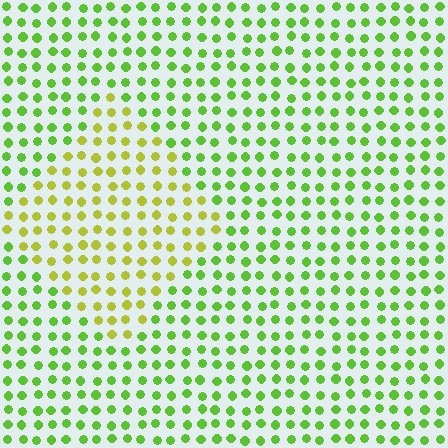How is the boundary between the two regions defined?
The boundary is defined purely by a slight shift in hue (about 35 degrees). Spacing, size, and orientation are identical on both sides.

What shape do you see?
I see a diamond.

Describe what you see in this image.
The image is filled with small lime elements in a uniform arrangement. A diamond-shaped region is visible where the elements are tinted to a slightly different hue, forming a subtle color boundary.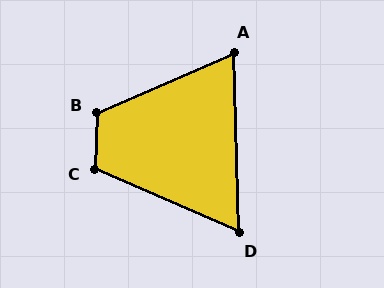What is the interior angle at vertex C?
Approximately 112 degrees (obtuse).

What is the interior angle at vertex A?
Approximately 68 degrees (acute).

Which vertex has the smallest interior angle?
D, at approximately 65 degrees.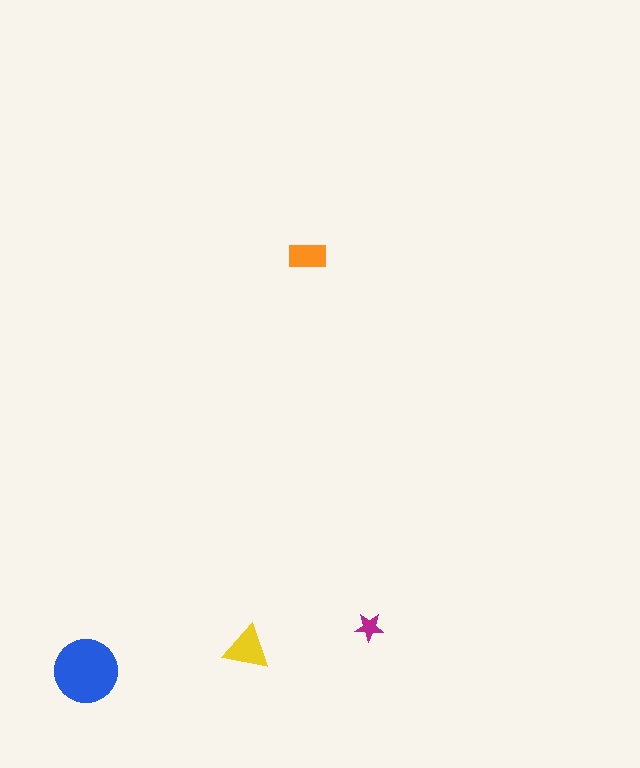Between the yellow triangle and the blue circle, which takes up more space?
The blue circle.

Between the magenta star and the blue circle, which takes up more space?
The blue circle.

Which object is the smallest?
The magenta star.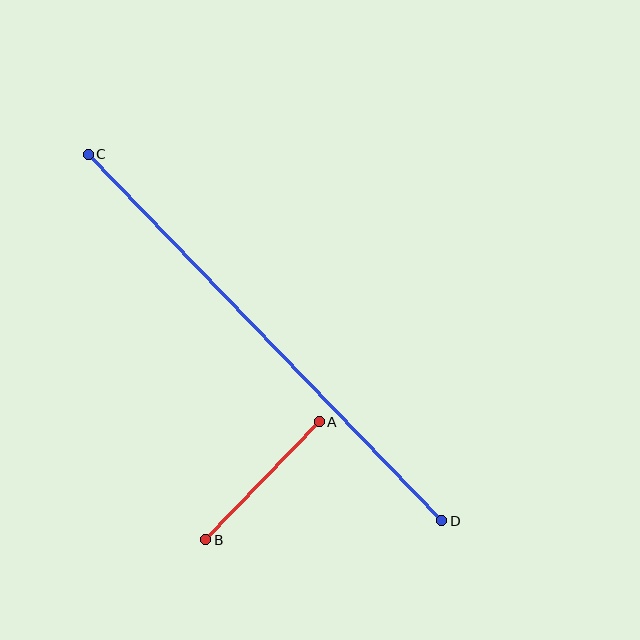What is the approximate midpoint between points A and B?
The midpoint is at approximately (262, 481) pixels.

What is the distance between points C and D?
The distance is approximately 509 pixels.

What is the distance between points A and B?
The distance is approximately 164 pixels.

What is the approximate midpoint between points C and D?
The midpoint is at approximately (265, 338) pixels.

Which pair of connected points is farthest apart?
Points C and D are farthest apart.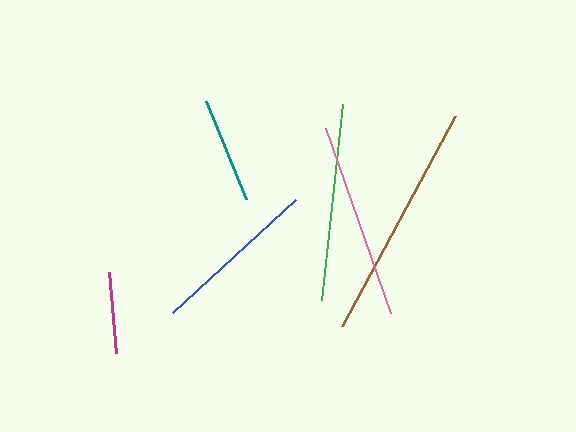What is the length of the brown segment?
The brown segment is approximately 238 pixels long.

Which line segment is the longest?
The brown line is the longest at approximately 238 pixels.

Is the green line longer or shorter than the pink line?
The green line is longer than the pink line.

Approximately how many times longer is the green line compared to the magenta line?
The green line is approximately 2.4 times the length of the magenta line.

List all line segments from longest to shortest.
From longest to shortest: brown, green, pink, blue, teal, magenta.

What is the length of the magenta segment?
The magenta segment is approximately 81 pixels long.